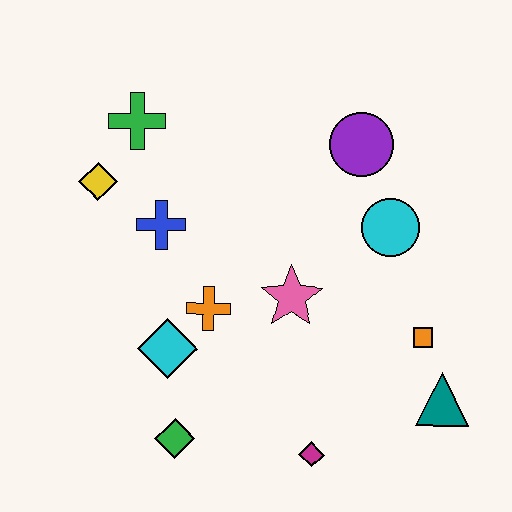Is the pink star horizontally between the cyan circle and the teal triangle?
No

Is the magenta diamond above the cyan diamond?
No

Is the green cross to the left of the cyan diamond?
Yes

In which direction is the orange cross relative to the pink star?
The orange cross is to the left of the pink star.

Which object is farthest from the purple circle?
The green diamond is farthest from the purple circle.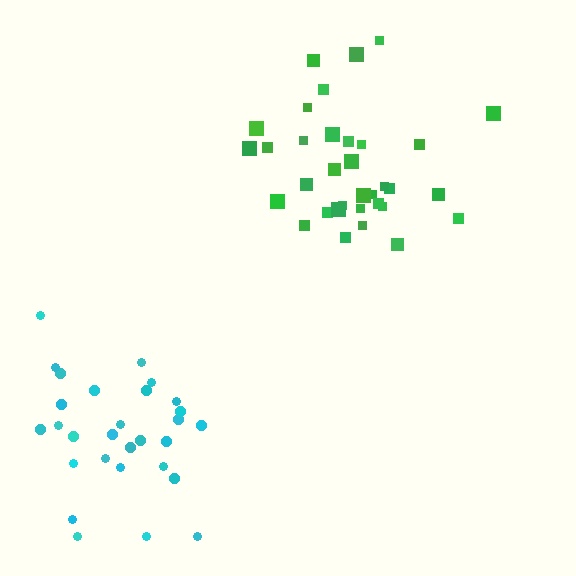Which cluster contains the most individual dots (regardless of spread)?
Green (34).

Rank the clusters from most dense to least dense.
green, cyan.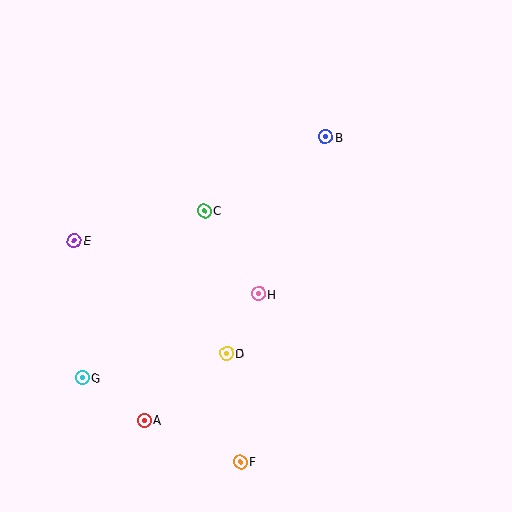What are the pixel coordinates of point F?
Point F is at (241, 462).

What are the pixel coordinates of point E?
Point E is at (74, 240).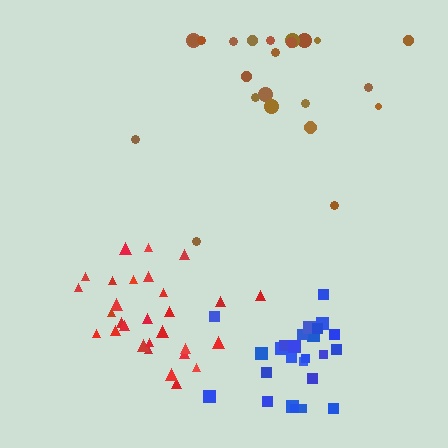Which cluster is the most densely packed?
Blue.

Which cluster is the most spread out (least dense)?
Brown.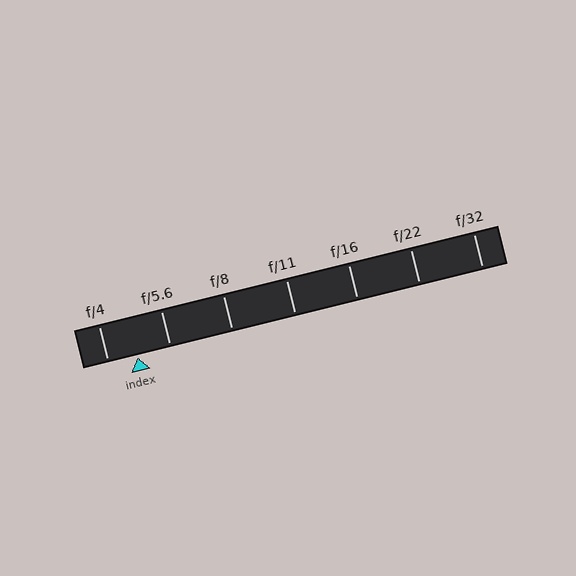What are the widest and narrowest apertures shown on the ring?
The widest aperture shown is f/4 and the narrowest is f/32.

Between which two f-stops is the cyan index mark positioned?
The index mark is between f/4 and f/5.6.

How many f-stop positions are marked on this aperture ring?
There are 7 f-stop positions marked.